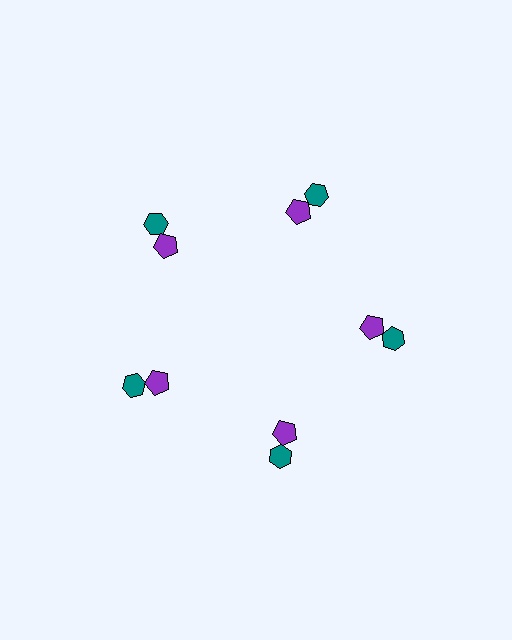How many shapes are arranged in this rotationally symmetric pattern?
There are 10 shapes, arranged in 5 groups of 2.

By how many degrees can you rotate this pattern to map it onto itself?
The pattern maps onto itself every 72 degrees of rotation.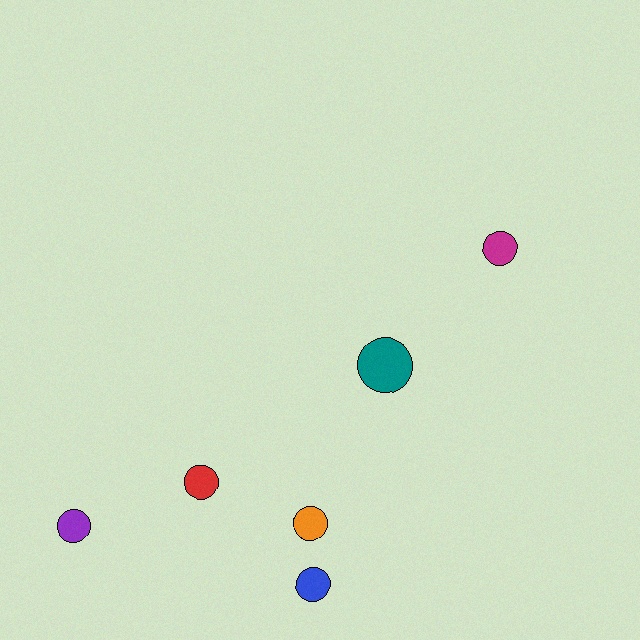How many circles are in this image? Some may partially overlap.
There are 6 circles.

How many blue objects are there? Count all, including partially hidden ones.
There is 1 blue object.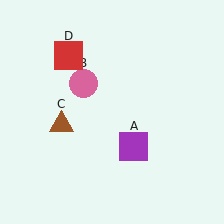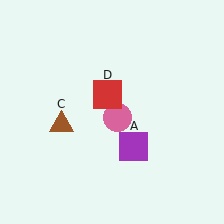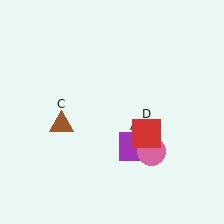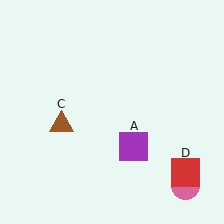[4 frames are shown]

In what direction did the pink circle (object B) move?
The pink circle (object B) moved down and to the right.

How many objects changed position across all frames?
2 objects changed position: pink circle (object B), red square (object D).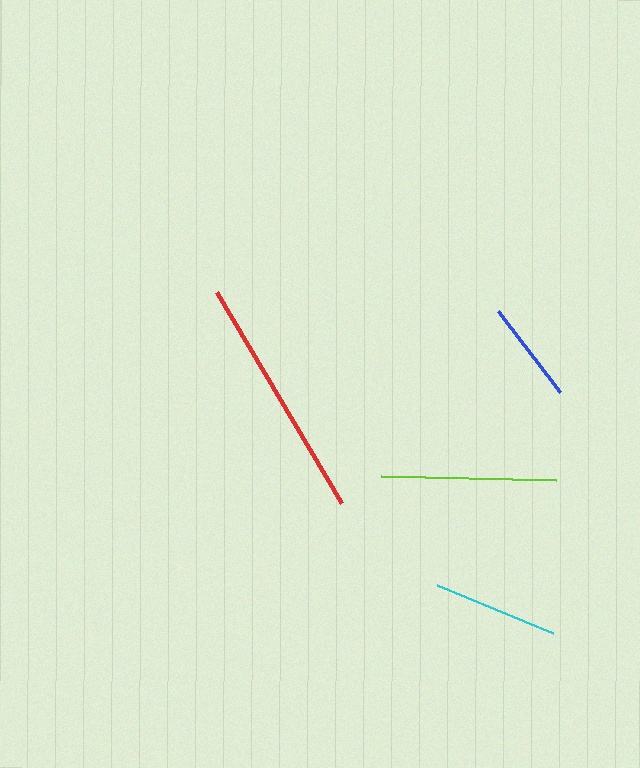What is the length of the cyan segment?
The cyan segment is approximately 125 pixels long.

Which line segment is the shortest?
The blue line is the shortest at approximately 102 pixels.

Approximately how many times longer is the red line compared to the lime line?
The red line is approximately 1.4 times the length of the lime line.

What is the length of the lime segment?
The lime segment is approximately 175 pixels long.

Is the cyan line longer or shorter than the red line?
The red line is longer than the cyan line.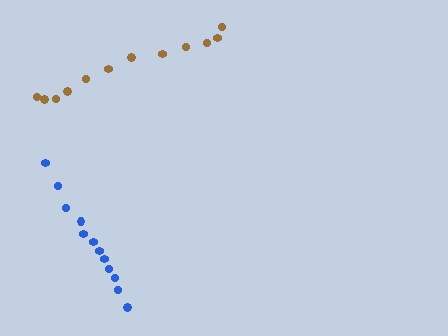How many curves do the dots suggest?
There are 2 distinct paths.